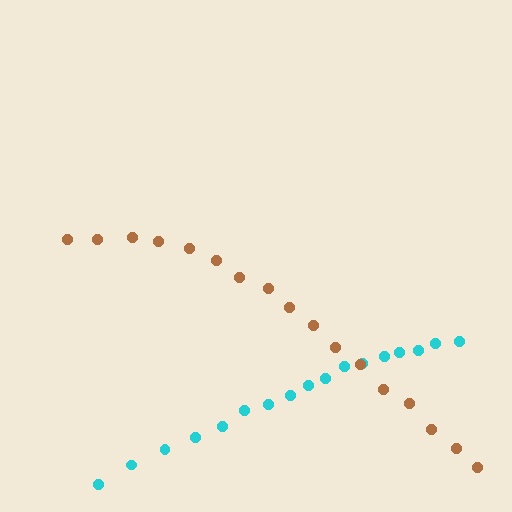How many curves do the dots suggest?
There are 2 distinct paths.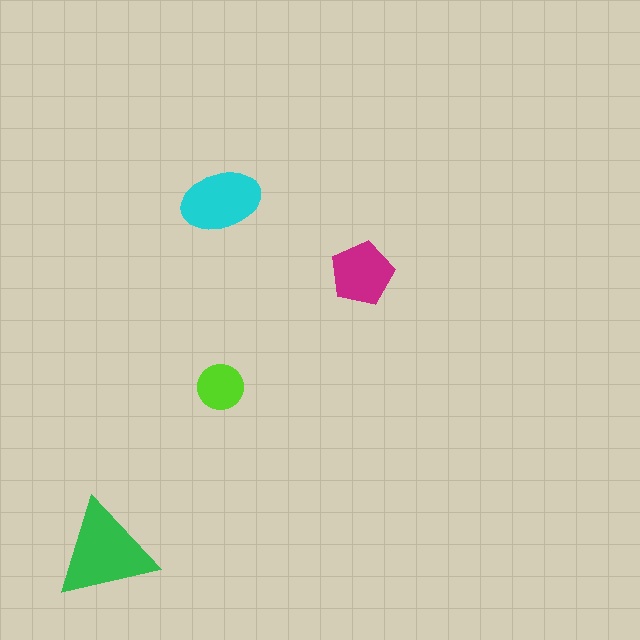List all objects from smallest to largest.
The lime circle, the magenta pentagon, the cyan ellipse, the green triangle.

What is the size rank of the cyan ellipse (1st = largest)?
2nd.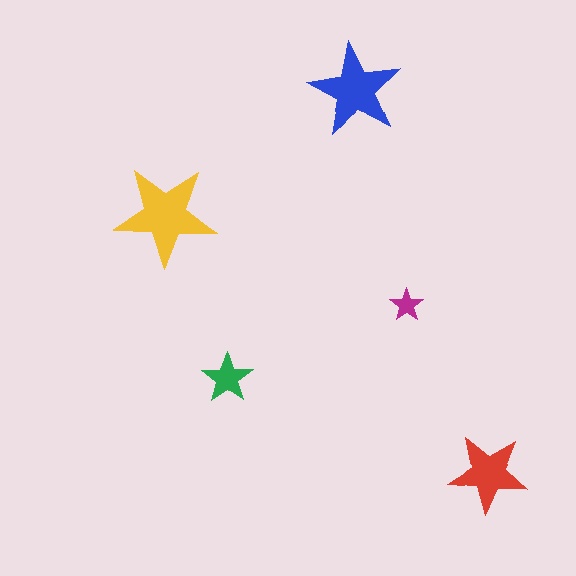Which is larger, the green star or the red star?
The red one.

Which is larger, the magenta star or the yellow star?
The yellow one.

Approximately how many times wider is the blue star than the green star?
About 2 times wider.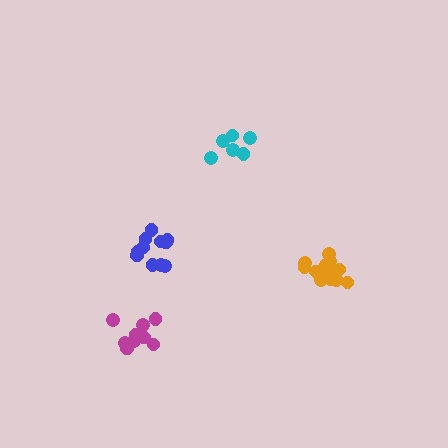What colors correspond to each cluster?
The clusters are colored: orange, magenta, cyan, blue.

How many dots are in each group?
Group 1: 12 dots, Group 2: 10 dots, Group 3: 6 dots, Group 4: 11 dots (39 total).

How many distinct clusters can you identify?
There are 4 distinct clusters.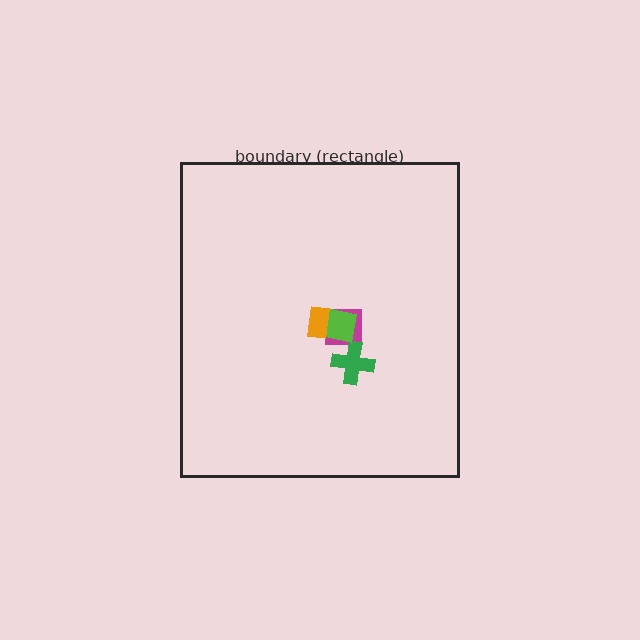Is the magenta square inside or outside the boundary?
Inside.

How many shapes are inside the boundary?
4 inside, 0 outside.